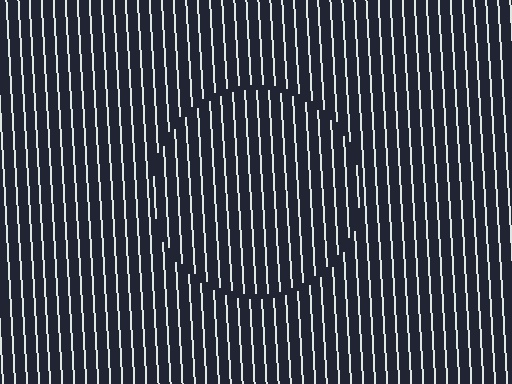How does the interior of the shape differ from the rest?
The interior of the shape contains the same grating, shifted by half a period — the contour is defined by the phase discontinuity where line-ends from the inner and outer gratings abut.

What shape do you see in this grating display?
An illusory circle. The interior of the shape contains the same grating, shifted by half a period — the contour is defined by the phase discontinuity where line-ends from the inner and outer gratings abut.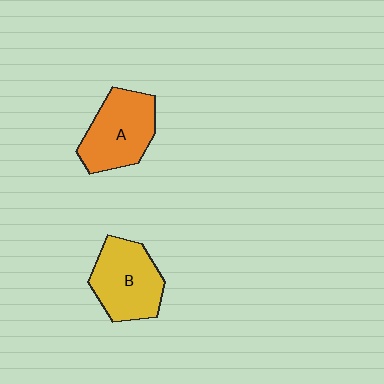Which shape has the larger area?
Shape B (yellow).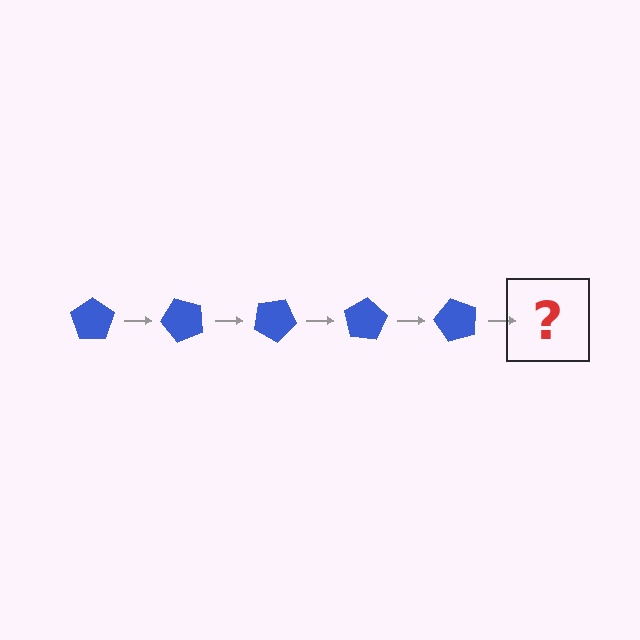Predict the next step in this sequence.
The next step is a blue pentagon rotated 250 degrees.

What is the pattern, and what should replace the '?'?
The pattern is that the pentagon rotates 50 degrees each step. The '?' should be a blue pentagon rotated 250 degrees.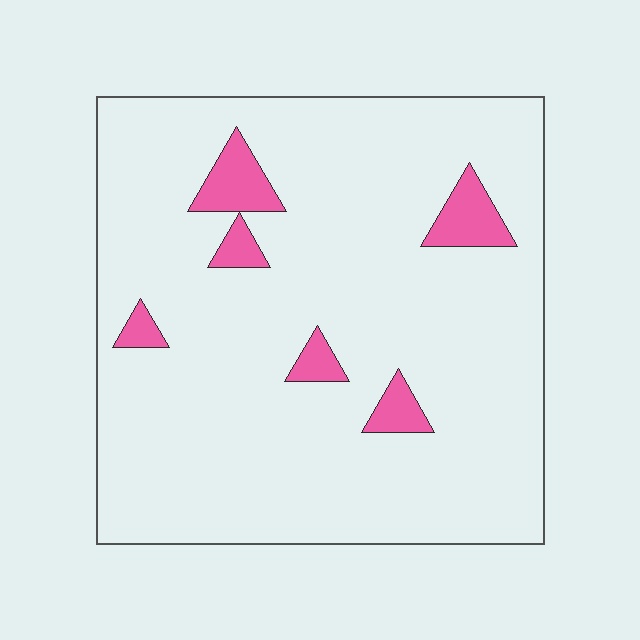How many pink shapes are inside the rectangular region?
6.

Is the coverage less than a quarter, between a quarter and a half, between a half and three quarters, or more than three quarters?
Less than a quarter.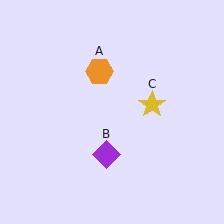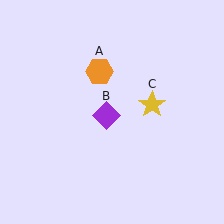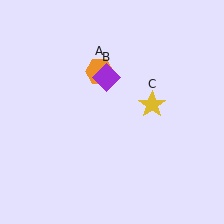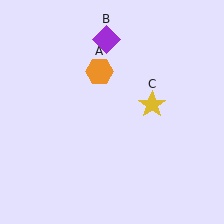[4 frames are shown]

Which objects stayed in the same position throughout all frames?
Orange hexagon (object A) and yellow star (object C) remained stationary.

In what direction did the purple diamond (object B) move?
The purple diamond (object B) moved up.